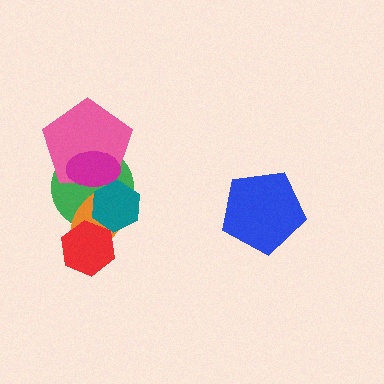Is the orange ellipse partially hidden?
Yes, it is partially covered by another shape.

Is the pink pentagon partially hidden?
Yes, it is partially covered by another shape.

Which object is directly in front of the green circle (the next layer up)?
The orange ellipse is directly in front of the green circle.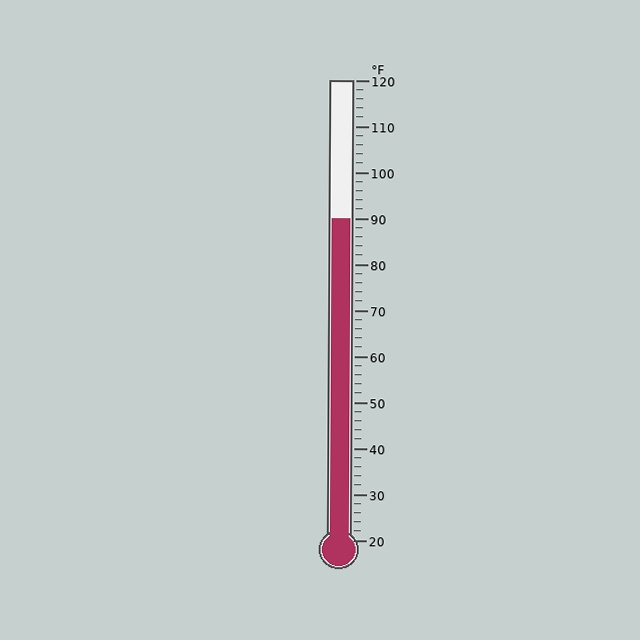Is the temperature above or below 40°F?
The temperature is above 40°F.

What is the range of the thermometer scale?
The thermometer scale ranges from 20°F to 120°F.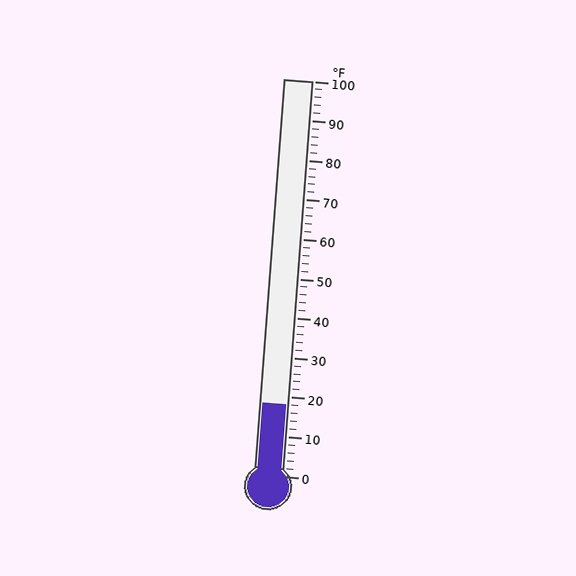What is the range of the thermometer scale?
The thermometer scale ranges from 0°F to 100°F.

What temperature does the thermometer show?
The thermometer shows approximately 18°F.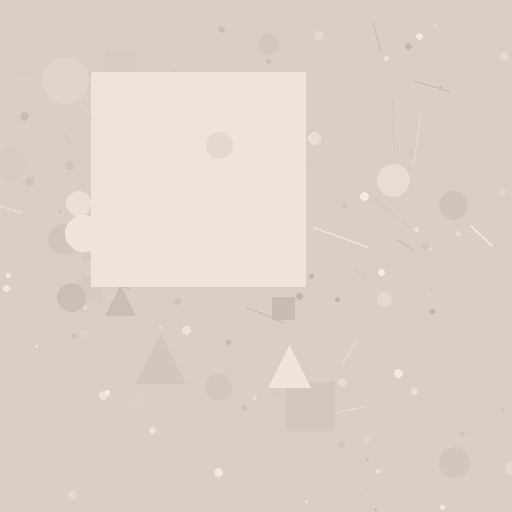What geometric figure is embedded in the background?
A square is embedded in the background.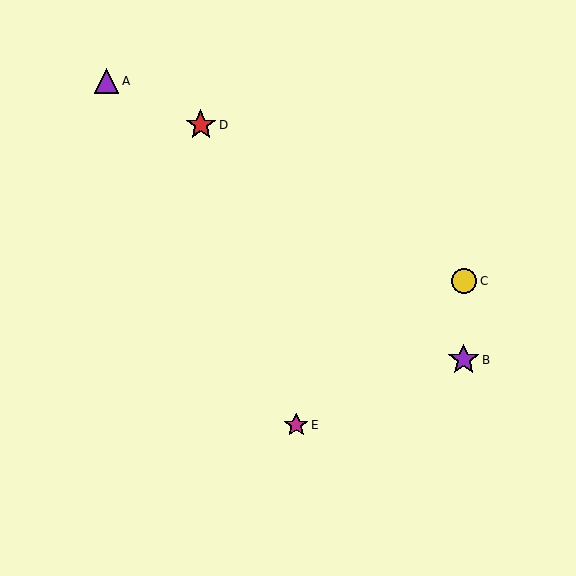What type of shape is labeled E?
Shape E is a magenta star.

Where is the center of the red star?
The center of the red star is at (201, 125).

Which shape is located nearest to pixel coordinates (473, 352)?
The purple star (labeled B) at (464, 360) is nearest to that location.